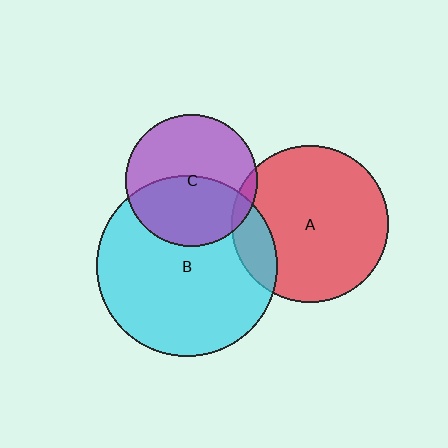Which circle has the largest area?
Circle B (cyan).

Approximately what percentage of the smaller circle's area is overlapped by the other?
Approximately 15%.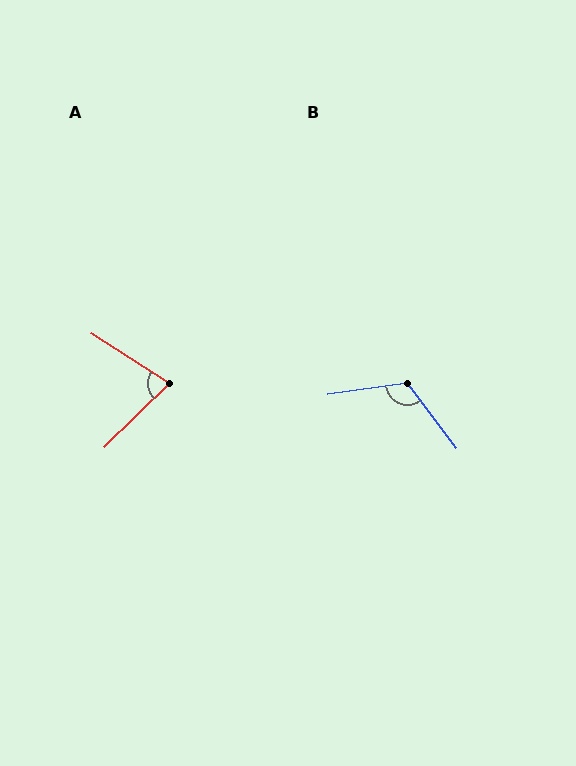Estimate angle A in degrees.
Approximately 77 degrees.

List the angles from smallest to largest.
A (77°), B (118°).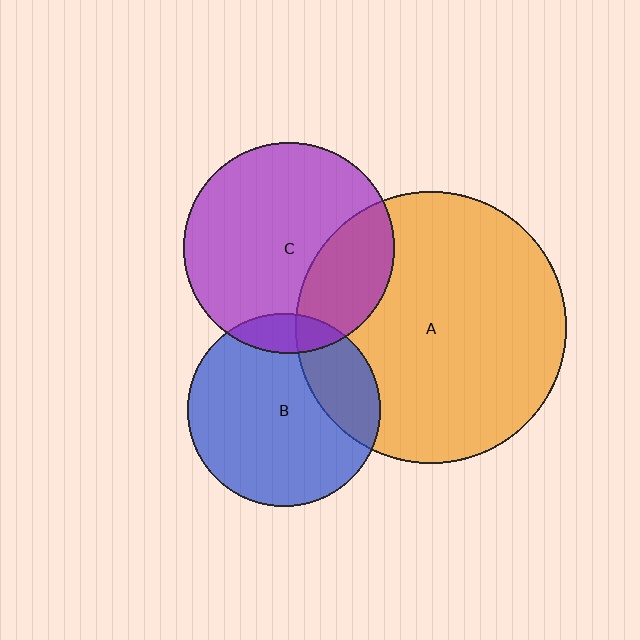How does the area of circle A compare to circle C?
Approximately 1.7 times.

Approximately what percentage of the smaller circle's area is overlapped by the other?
Approximately 25%.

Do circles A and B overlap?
Yes.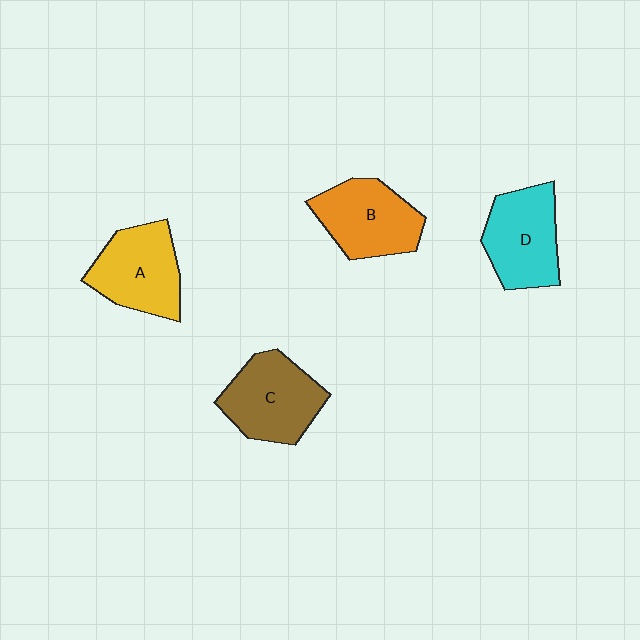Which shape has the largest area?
Shape C (brown).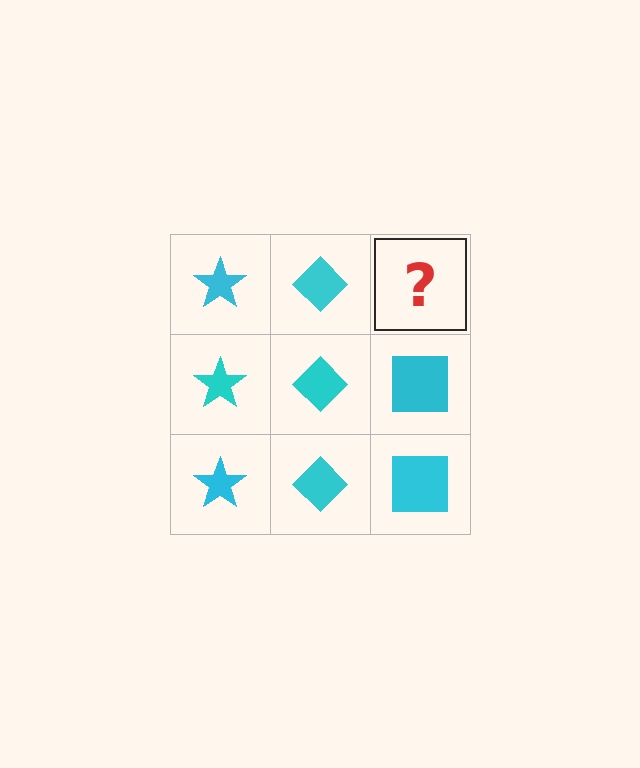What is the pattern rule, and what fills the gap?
The rule is that each column has a consistent shape. The gap should be filled with a cyan square.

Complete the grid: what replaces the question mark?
The question mark should be replaced with a cyan square.